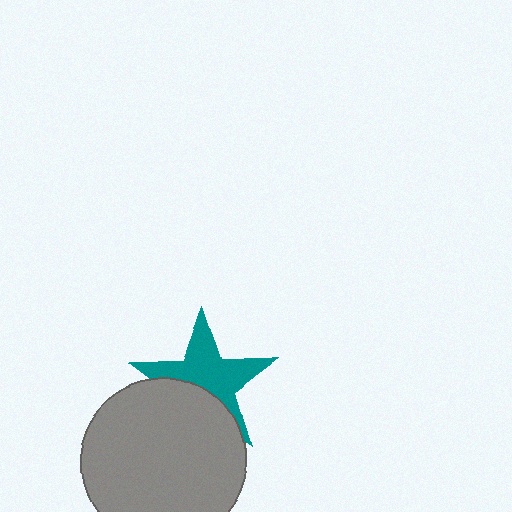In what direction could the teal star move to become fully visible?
The teal star could move up. That would shift it out from behind the gray circle entirely.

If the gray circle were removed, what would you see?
You would see the complete teal star.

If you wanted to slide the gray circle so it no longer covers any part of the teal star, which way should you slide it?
Slide it down — that is the most direct way to separate the two shapes.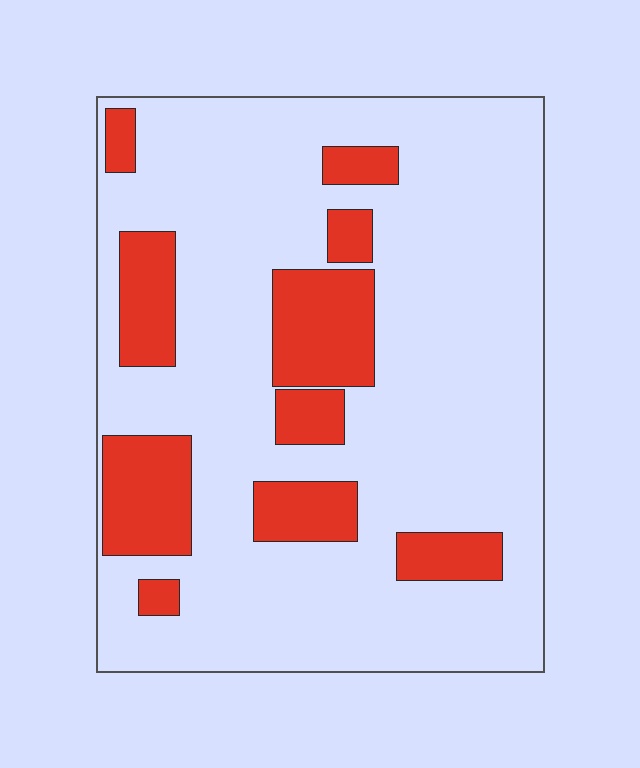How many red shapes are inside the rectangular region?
10.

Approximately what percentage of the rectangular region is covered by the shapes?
Approximately 20%.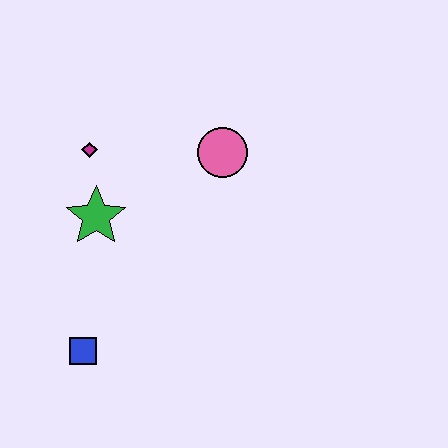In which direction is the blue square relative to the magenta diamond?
The blue square is below the magenta diamond.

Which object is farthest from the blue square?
The pink circle is farthest from the blue square.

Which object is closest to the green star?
The magenta diamond is closest to the green star.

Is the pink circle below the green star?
No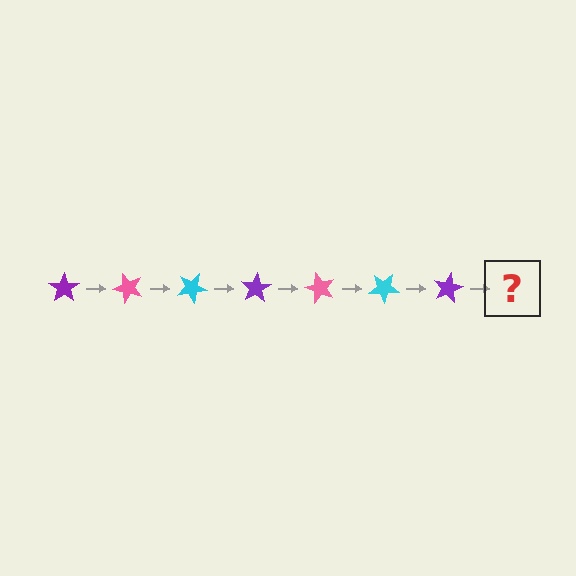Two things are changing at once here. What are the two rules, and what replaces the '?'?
The two rules are that it rotates 50 degrees each step and the color cycles through purple, pink, and cyan. The '?' should be a pink star, rotated 350 degrees from the start.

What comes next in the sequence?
The next element should be a pink star, rotated 350 degrees from the start.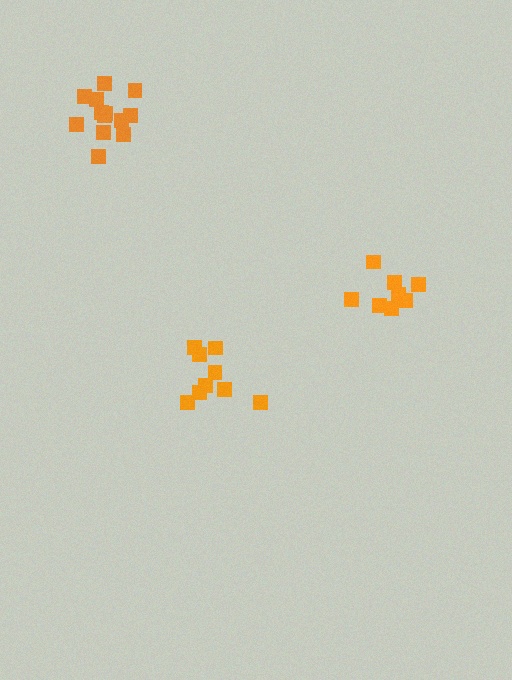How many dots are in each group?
Group 1: 9 dots, Group 2: 13 dots, Group 3: 8 dots (30 total).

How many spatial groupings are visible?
There are 3 spatial groupings.